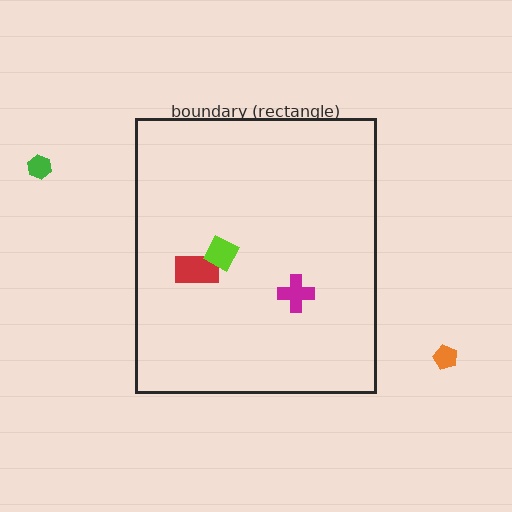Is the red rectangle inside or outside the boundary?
Inside.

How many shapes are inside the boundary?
3 inside, 2 outside.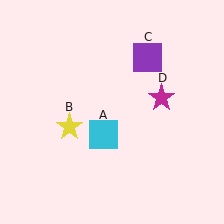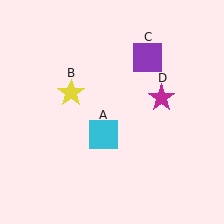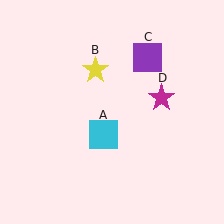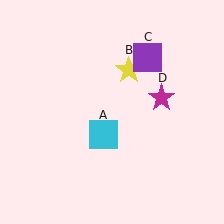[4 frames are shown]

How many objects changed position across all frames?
1 object changed position: yellow star (object B).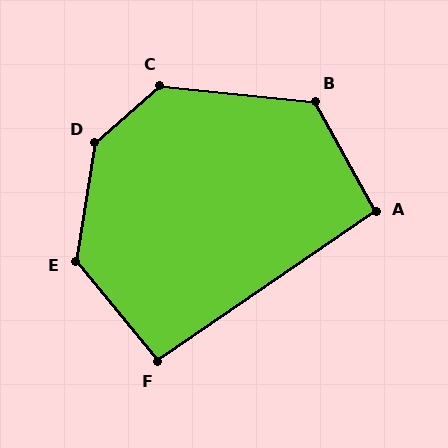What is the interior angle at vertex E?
Approximately 132 degrees (obtuse).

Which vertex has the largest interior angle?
D, at approximately 140 degrees.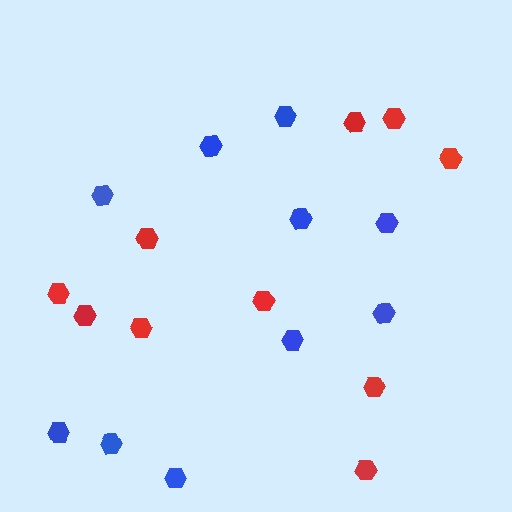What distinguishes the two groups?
There are 2 groups: one group of red hexagons (10) and one group of blue hexagons (10).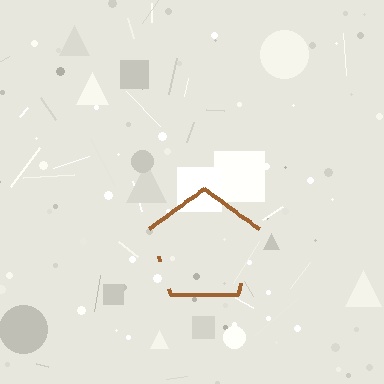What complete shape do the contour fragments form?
The contour fragments form a pentagon.